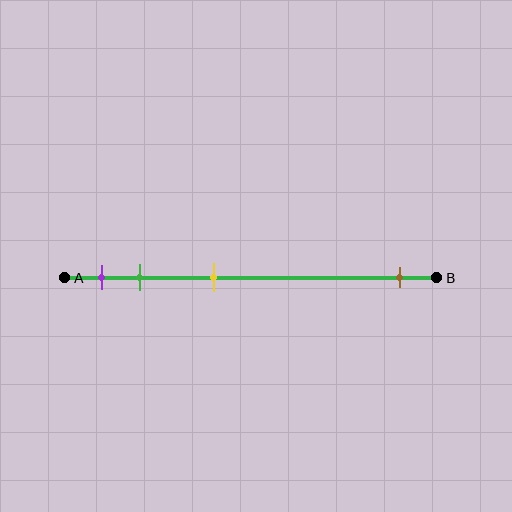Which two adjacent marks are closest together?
The purple and green marks are the closest adjacent pair.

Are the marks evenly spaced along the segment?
No, the marks are not evenly spaced.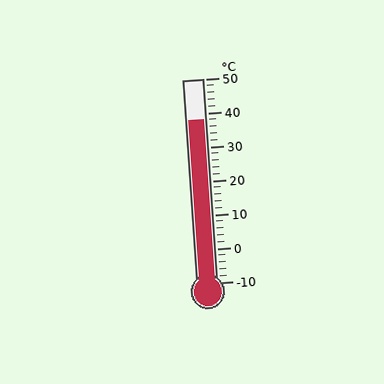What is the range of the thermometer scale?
The thermometer scale ranges from -10°C to 50°C.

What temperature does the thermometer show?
The thermometer shows approximately 38°C.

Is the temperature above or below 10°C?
The temperature is above 10°C.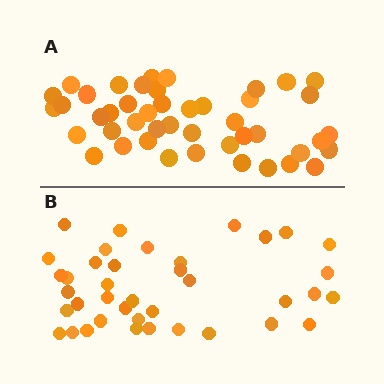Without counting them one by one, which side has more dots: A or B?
Region A (the top region) has more dots.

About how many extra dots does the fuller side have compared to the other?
Region A has about 6 more dots than region B.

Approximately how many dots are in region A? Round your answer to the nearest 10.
About 40 dots. (The exact count is 45, which rounds to 40.)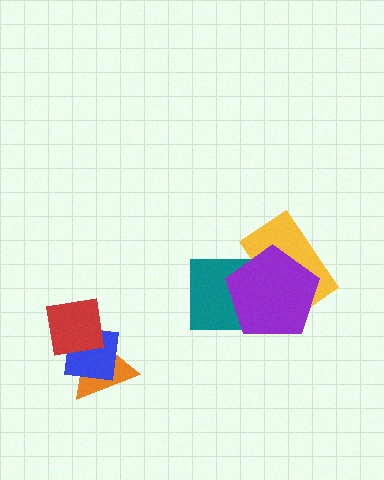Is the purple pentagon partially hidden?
No, no other shape covers it.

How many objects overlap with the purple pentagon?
2 objects overlap with the purple pentagon.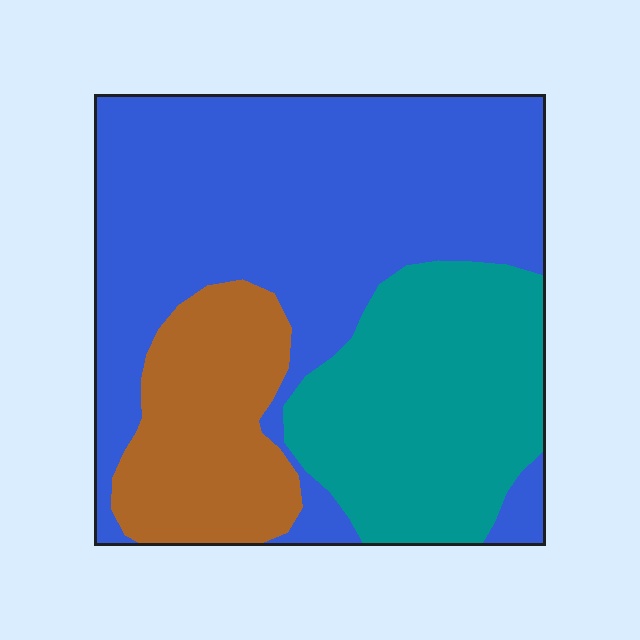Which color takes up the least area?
Brown, at roughly 20%.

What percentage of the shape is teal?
Teal takes up about one quarter (1/4) of the shape.